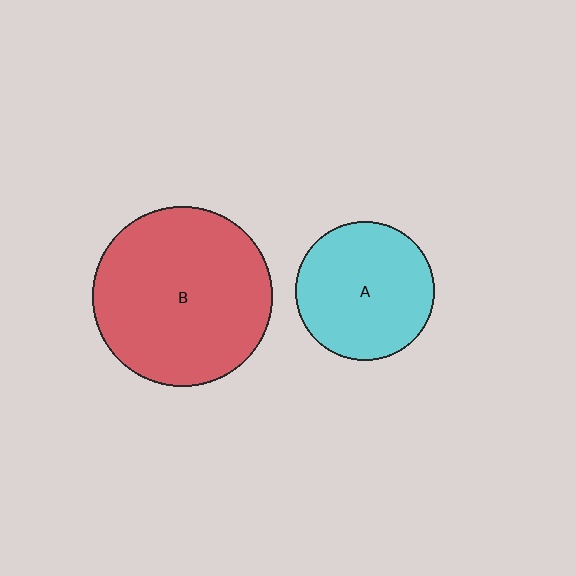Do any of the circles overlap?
No, none of the circles overlap.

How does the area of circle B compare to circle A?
Approximately 1.7 times.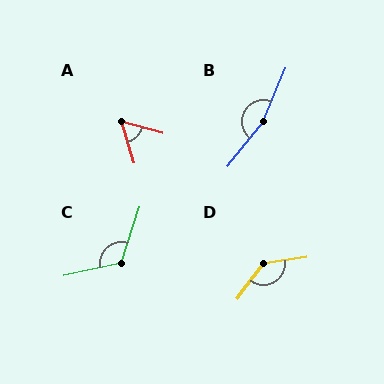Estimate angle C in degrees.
Approximately 120 degrees.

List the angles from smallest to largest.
A (58°), C (120°), D (135°), B (164°).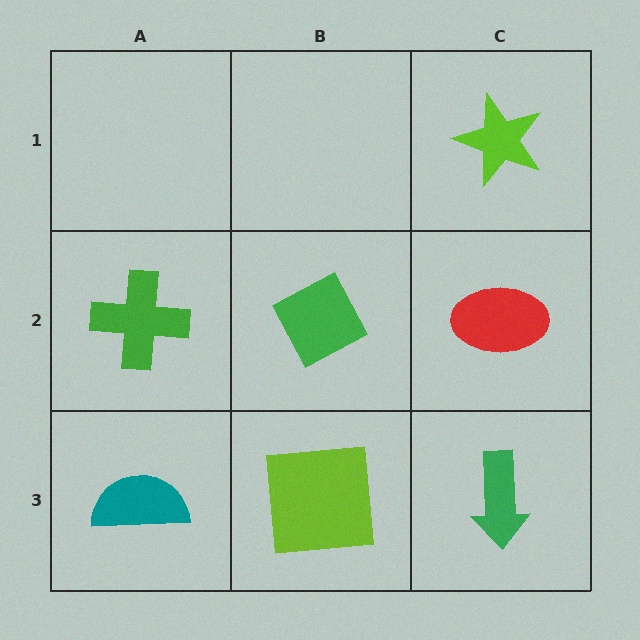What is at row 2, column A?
A green cross.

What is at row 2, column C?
A red ellipse.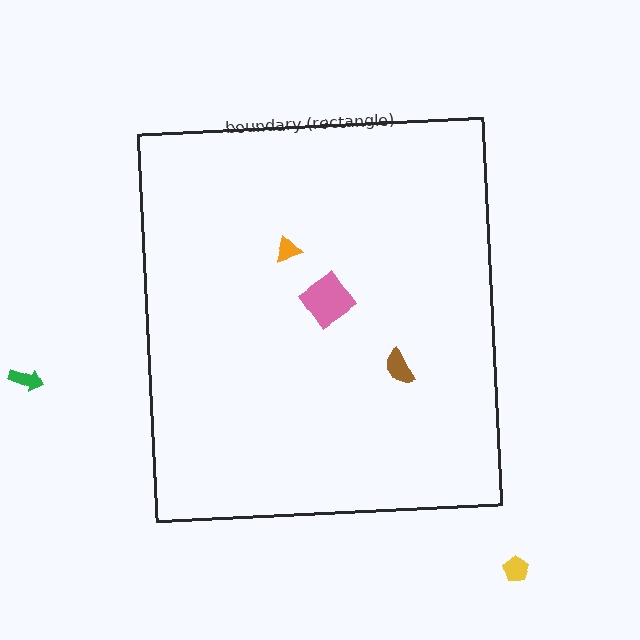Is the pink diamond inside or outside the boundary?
Inside.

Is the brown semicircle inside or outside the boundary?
Inside.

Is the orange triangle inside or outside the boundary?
Inside.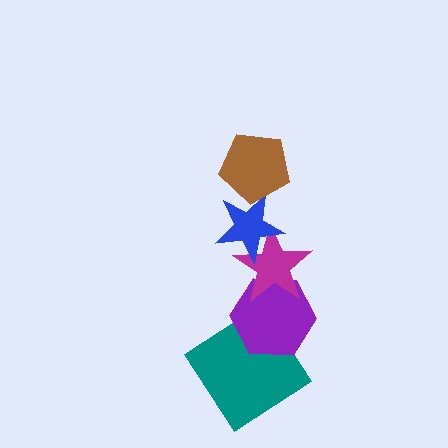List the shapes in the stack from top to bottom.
From top to bottom: the brown pentagon, the blue star, the magenta star, the purple hexagon, the teal diamond.